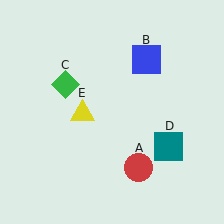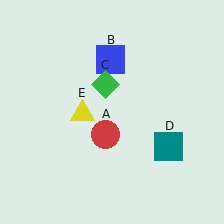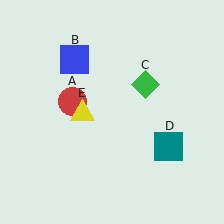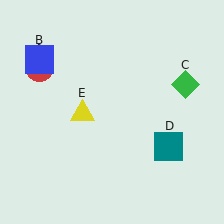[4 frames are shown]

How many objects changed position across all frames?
3 objects changed position: red circle (object A), blue square (object B), green diamond (object C).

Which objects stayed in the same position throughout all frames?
Teal square (object D) and yellow triangle (object E) remained stationary.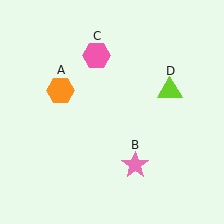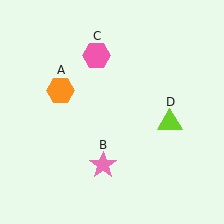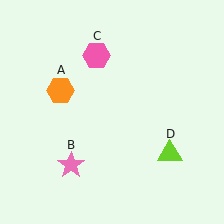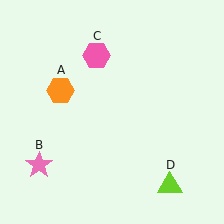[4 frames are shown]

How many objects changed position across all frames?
2 objects changed position: pink star (object B), lime triangle (object D).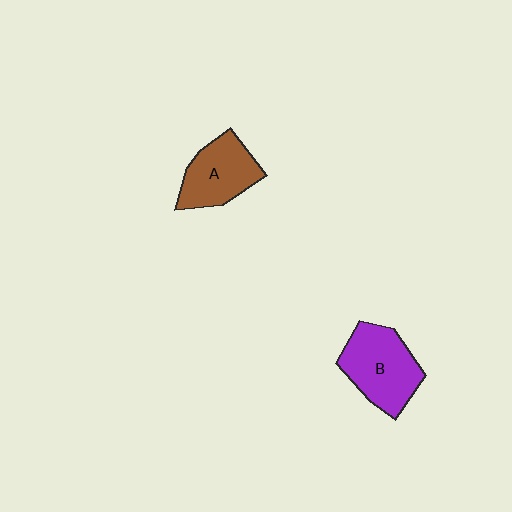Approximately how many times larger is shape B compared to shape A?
Approximately 1.2 times.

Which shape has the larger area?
Shape B (purple).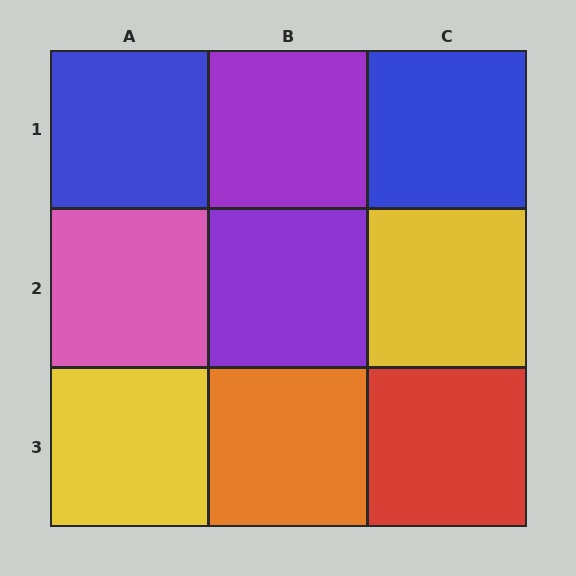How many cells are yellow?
2 cells are yellow.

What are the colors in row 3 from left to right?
Yellow, orange, red.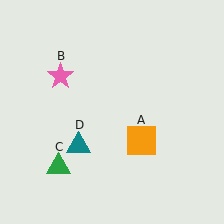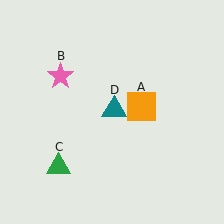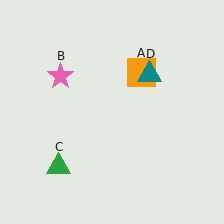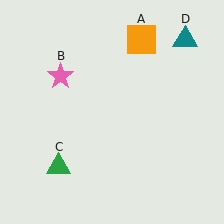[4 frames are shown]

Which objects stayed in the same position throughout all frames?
Pink star (object B) and green triangle (object C) remained stationary.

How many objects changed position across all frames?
2 objects changed position: orange square (object A), teal triangle (object D).